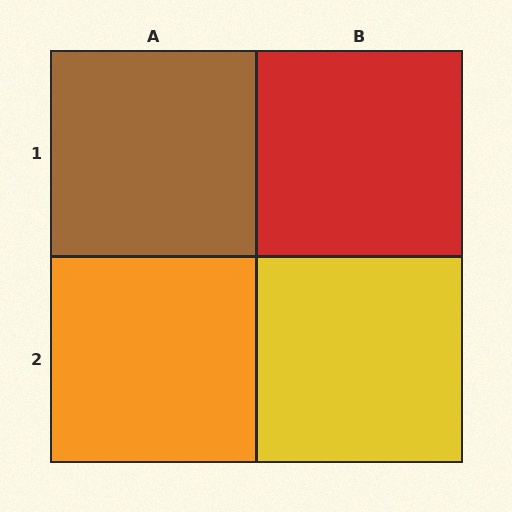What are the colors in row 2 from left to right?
Orange, yellow.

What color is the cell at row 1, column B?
Red.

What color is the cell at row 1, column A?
Brown.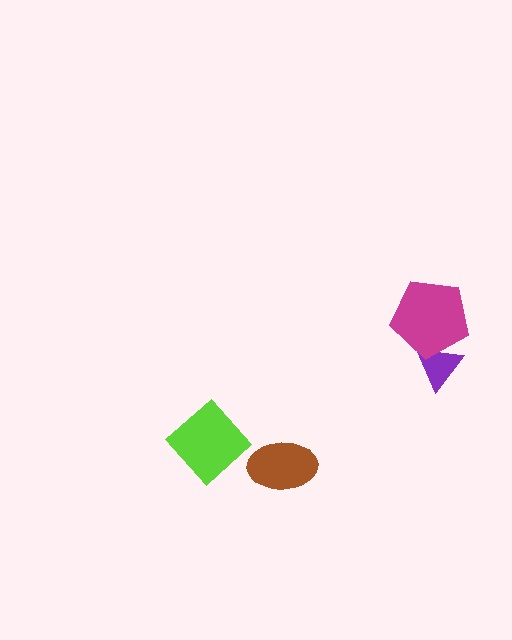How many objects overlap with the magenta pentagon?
1 object overlaps with the magenta pentagon.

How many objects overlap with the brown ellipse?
0 objects overlap with the brown ellipse.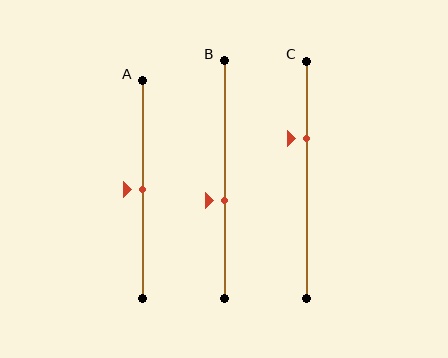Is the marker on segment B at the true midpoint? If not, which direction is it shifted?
No, the marker on segment B is shifted downward by about 9% of the segment length.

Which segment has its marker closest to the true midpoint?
Segment A has its marker closest to the true midpoint.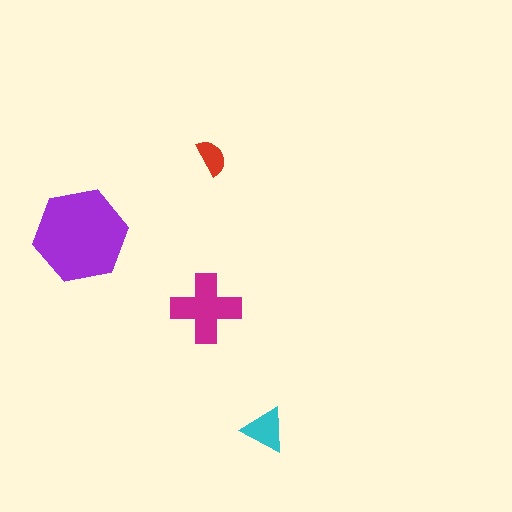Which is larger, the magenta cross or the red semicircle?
The magenta cross.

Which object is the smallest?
The red semicircle.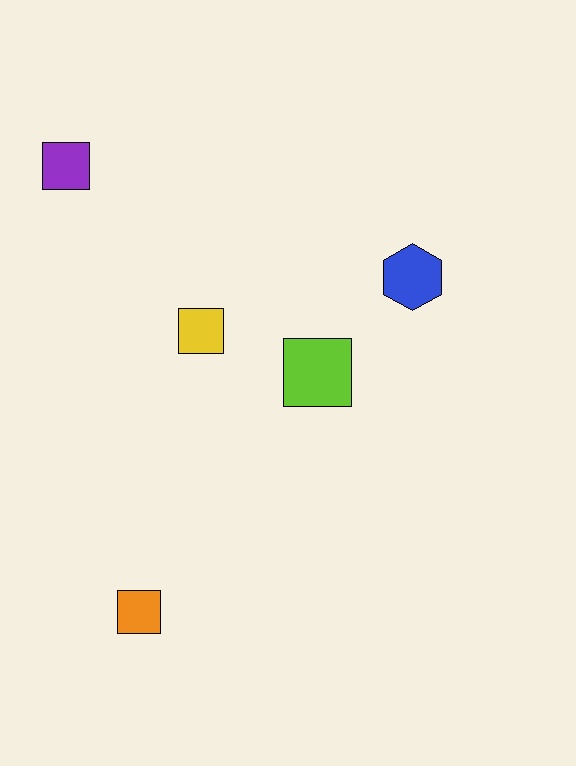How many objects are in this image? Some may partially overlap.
There are 5 objects.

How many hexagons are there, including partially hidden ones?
There is 1 hexagon.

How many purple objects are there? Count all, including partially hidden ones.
There is 1 purple object.